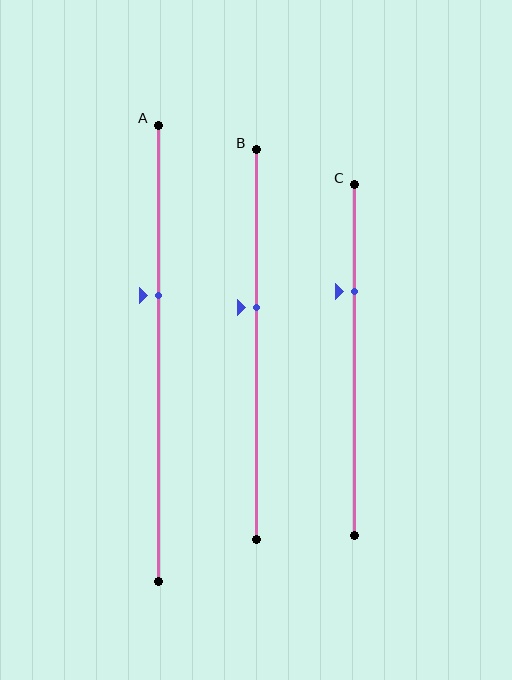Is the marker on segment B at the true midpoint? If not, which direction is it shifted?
No, the marker on segment B is shifted upward by about 9% of the segment length.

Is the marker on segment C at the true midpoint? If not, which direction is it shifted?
No, the marker on segment C is shifted upward by about 19% of the segment length.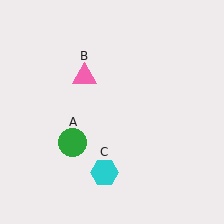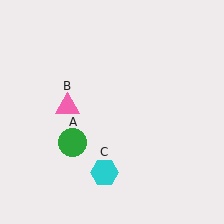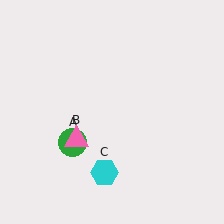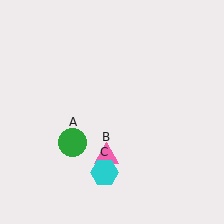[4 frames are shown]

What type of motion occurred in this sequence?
The pink triangle (object B) rotated counterclockwise around the center of the scene.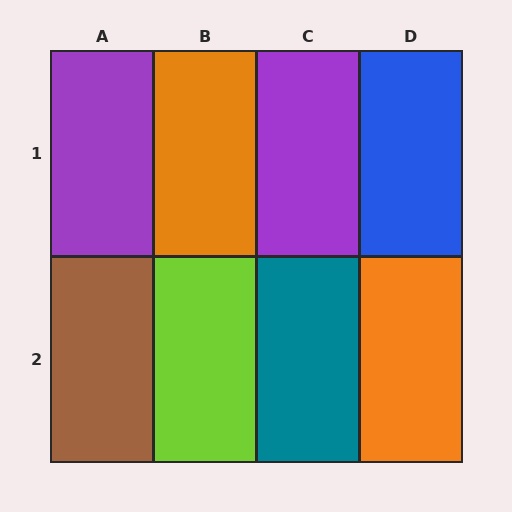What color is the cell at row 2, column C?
Teal.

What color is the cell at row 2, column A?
Brown.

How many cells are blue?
1 cell is blue.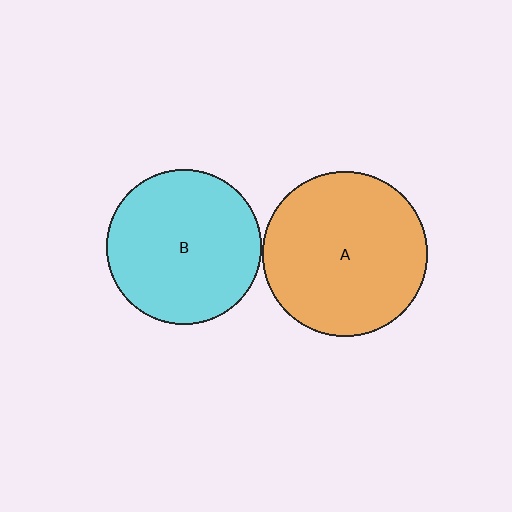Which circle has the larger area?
Circle A (orange).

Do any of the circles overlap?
No, none of the circles overlap.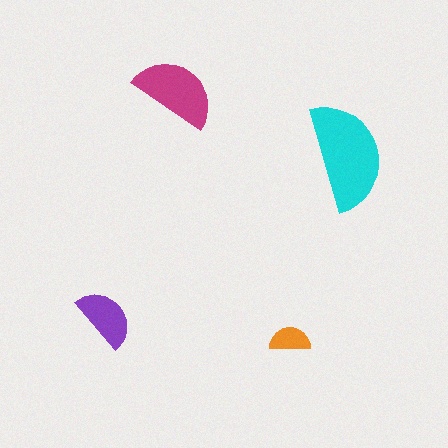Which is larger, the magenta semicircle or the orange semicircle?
The magenta one.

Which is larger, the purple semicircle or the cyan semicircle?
The cyan one.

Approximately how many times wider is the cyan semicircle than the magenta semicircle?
About 1.5 times wider.